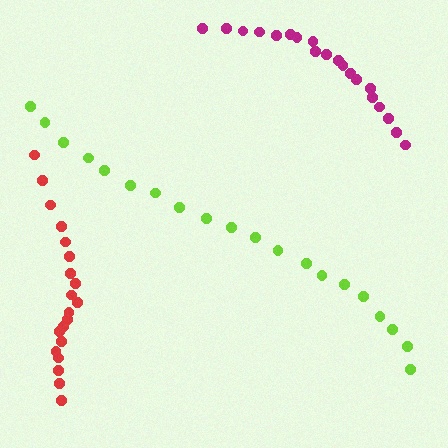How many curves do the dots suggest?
There are 3 distinct paths.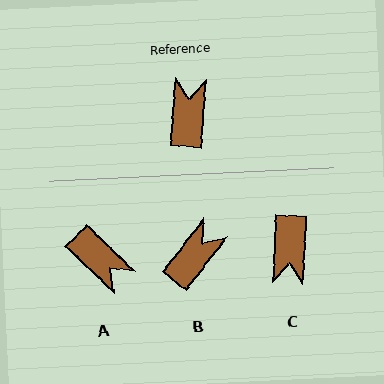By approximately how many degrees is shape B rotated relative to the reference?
Approximately 33 degrees clockwise.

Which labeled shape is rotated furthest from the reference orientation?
C, about 179 degrees away.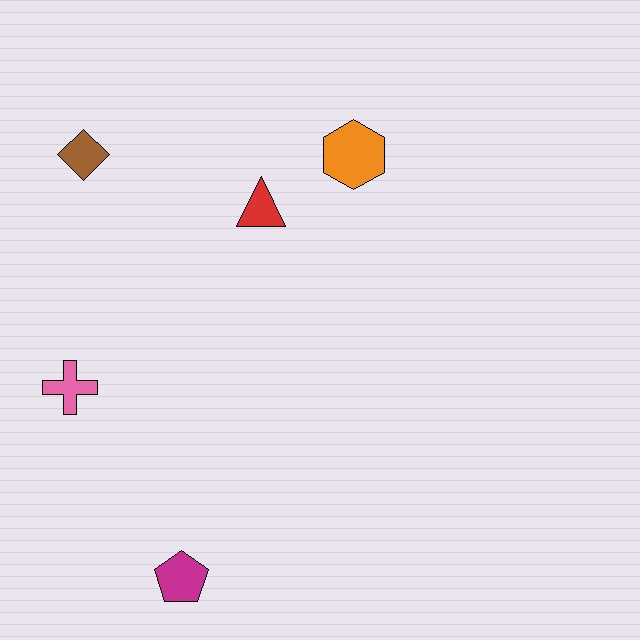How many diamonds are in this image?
There is 1 diamond.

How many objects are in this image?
There are 5 objects.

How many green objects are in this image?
There are no green objects.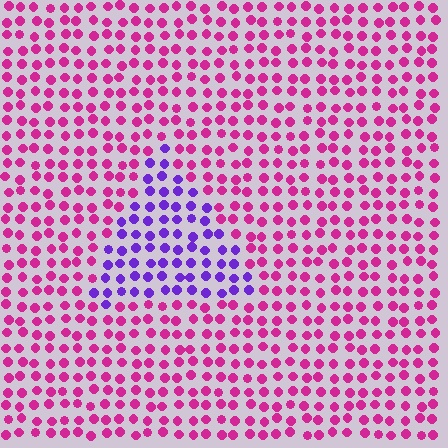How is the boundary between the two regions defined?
The boundary is defined purely by a slight shift in hue (about 56 degrees). Spacing, size, and orientation are identical on both sides.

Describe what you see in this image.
The image is filled with small magenta elements in a uniform arrangement. A triangle-shaped region is visible where the elements are tinted to a slightly different hue, forming a subtle color boundary.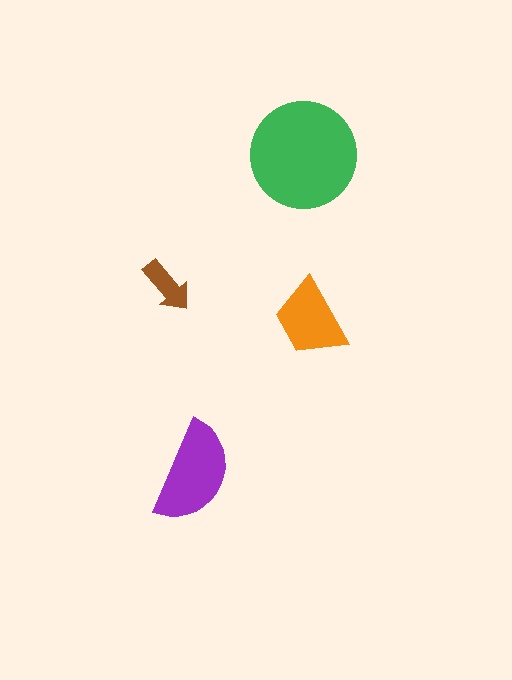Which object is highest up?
The green circle is topmost.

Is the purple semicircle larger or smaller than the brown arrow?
Larger.